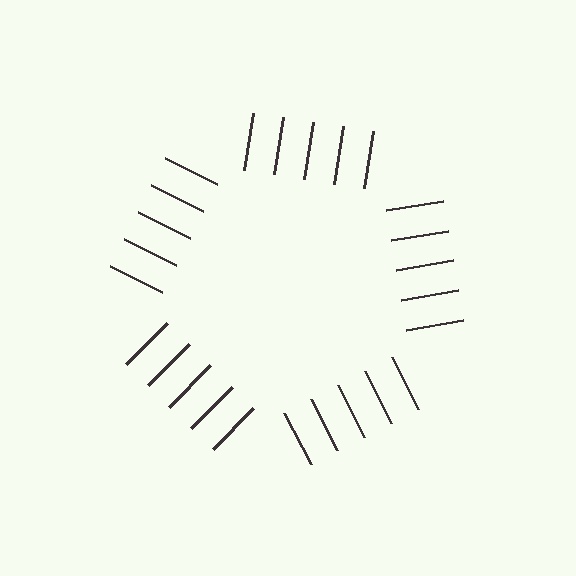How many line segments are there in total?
25 — 5 along each of the 5 edges.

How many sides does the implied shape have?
5 sides — the line-ends trace a pentagon.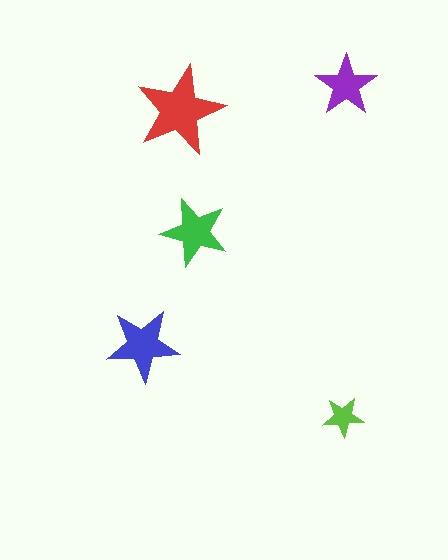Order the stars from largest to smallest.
the red one, the blue one, the green one, the purple one, the lime one.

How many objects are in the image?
There are 5 objects in the image.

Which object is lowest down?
The lime star is bottommost.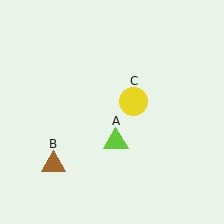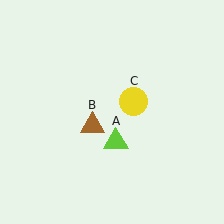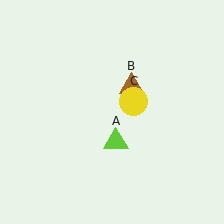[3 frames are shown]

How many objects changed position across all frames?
1 object changed position: brown triangle (object B).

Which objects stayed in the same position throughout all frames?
Lime triangle (object A) and yellow circle (object C) remained stationary.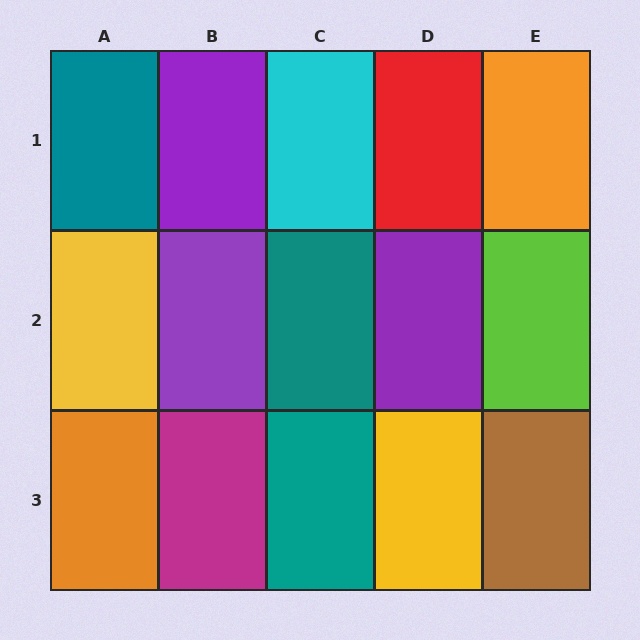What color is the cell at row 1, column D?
Red.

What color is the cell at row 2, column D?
Purple.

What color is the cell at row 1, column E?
Orange.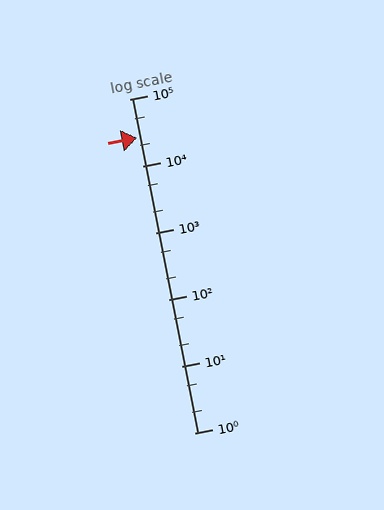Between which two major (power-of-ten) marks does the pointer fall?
The pointer is between 10000 and 100000.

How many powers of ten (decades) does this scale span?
The scale spans 5 decades, from 1 to 100000.